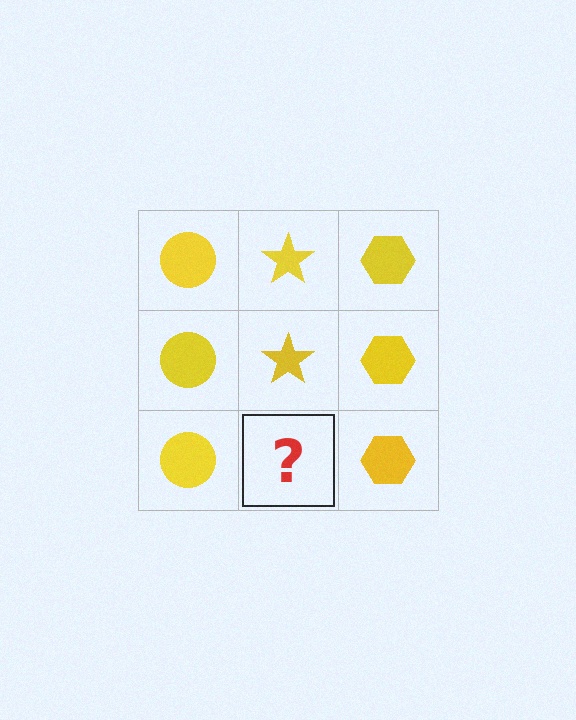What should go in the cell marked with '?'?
The missing cell should contain a yellow star.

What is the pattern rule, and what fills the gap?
The rule is that each column has a consistent shape. The gap should be filled with a yellow star.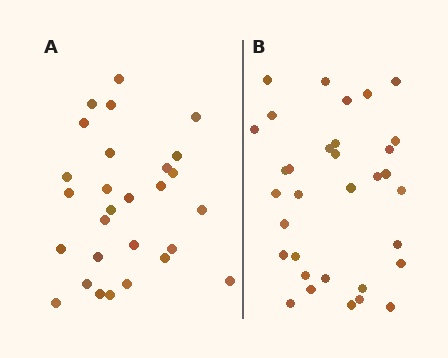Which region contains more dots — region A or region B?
Region B (the right region) has more dots.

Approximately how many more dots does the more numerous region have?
Region B has about 5 more dots than region A.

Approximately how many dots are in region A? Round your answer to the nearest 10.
About 30 dots. (The exact count is 28, which rounds to 30.)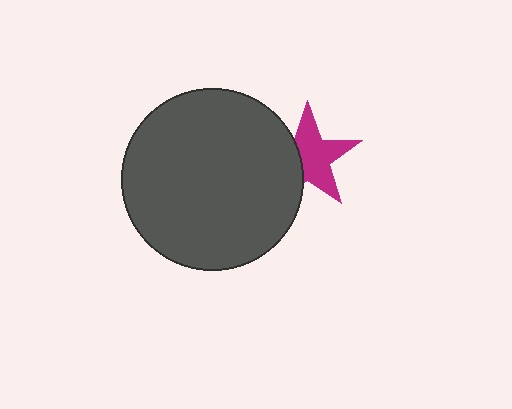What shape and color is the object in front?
The object in front is a dark gray circle.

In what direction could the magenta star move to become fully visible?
The magenta star could move right. That would shift it out from behind the dark gray circle entirely.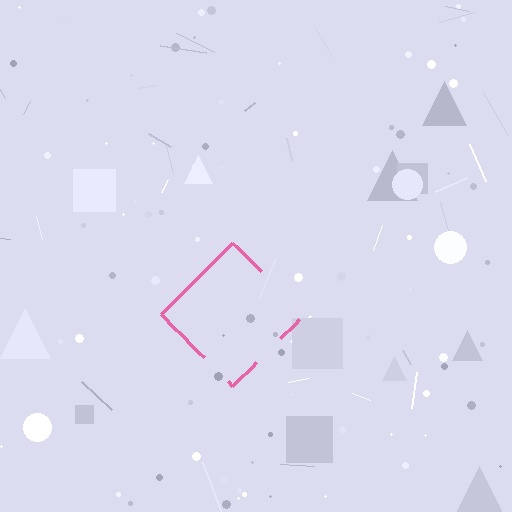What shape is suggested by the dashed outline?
The dashed outline suggests a diamond.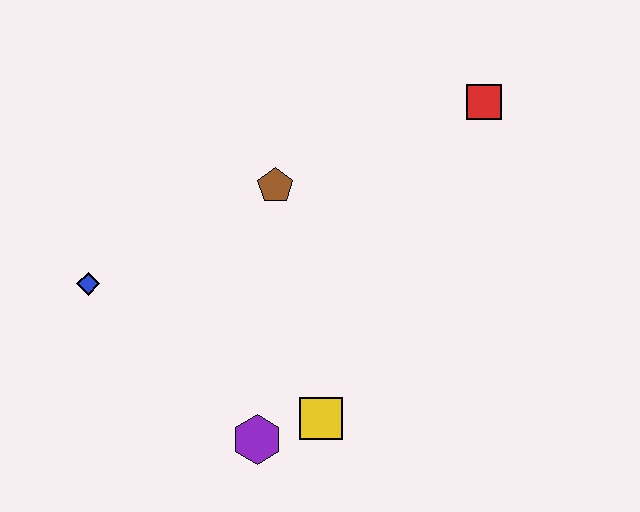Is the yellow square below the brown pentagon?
Yes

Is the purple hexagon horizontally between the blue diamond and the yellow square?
Yes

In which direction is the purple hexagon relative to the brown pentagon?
The purple hexagon is below the brown pentagon.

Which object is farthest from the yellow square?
The red square is farthest from the yellow square.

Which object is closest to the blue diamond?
The brown pentagon is closest to the blue diamond.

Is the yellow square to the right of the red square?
No